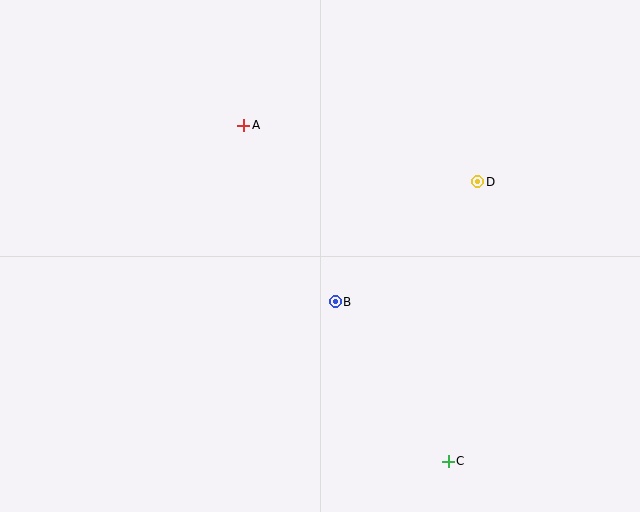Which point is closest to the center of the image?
Point B at (335, 302) is closest to the center.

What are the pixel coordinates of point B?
Point B is at (335, 302).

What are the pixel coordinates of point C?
Point C is at (448, 461).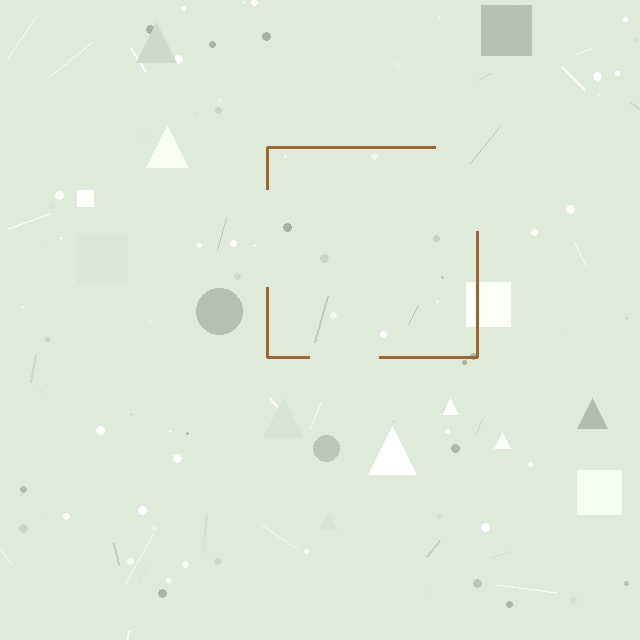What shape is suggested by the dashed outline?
The dashed outline suggests a square.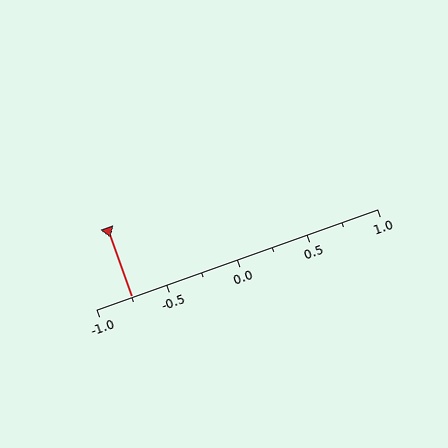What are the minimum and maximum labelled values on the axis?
The axis runs from -1.0 to 1.0.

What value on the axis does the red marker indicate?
The marker indicates approximately -0.75.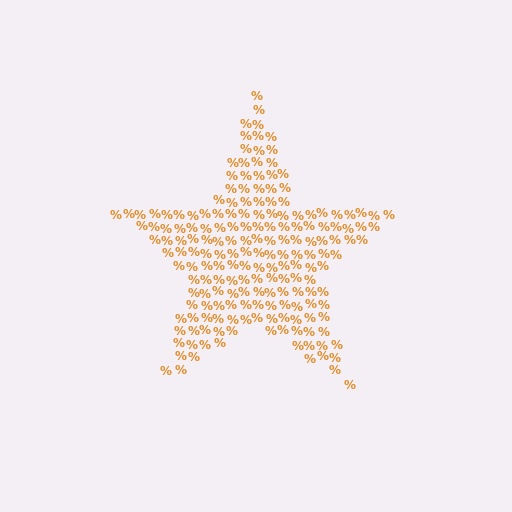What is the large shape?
The large shape is a star.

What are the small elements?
The small elements are percent signs.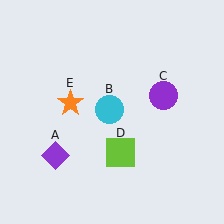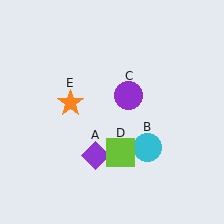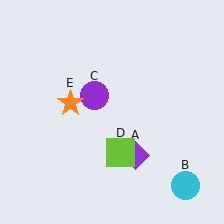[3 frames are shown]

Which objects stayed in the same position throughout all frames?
Lime square (object D) and orange star (object E) remained stationary.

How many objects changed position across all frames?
3 objects changed position: purple diamond (object A), cyan circle (object B), purple circle (object C).